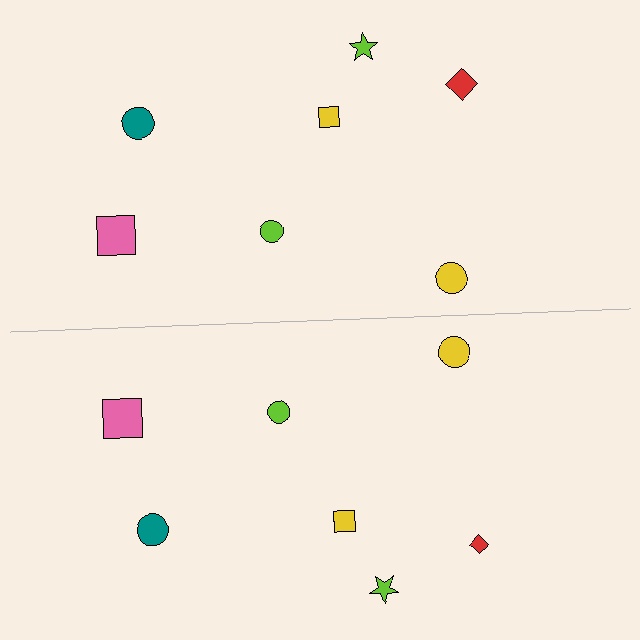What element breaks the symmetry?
The red diamond on the bottom side has a different size than its mirror counterpart.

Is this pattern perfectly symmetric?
No, the pattern is not perfectly symmetric. The red diamond on the bottom side has a different size than its mirror counterpart.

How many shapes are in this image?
There are 14 shapes in this image.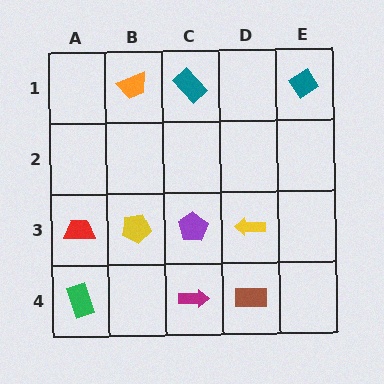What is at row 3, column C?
A purple pentagon.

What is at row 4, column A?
A green rectangle.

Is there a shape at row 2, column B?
No, that cell is empty.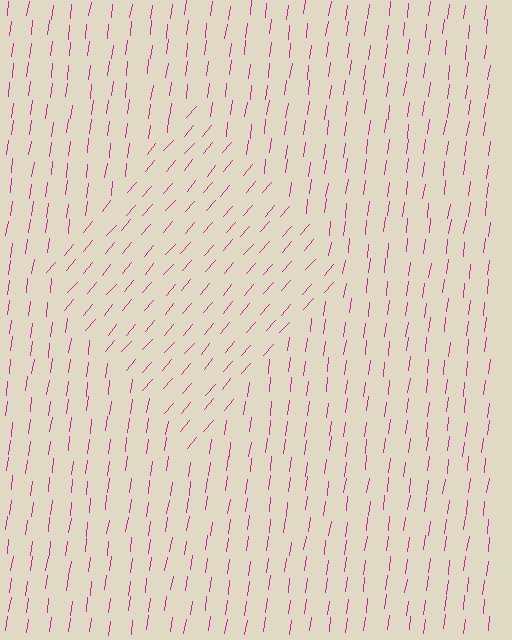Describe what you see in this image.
The image is filled with small magenta line segments. A diamond region in the image has lines oriented differently from the surrounding lines, creating a visible texture boundary.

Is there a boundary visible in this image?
Yes, there is a texture boundary formed by a change in line orientation.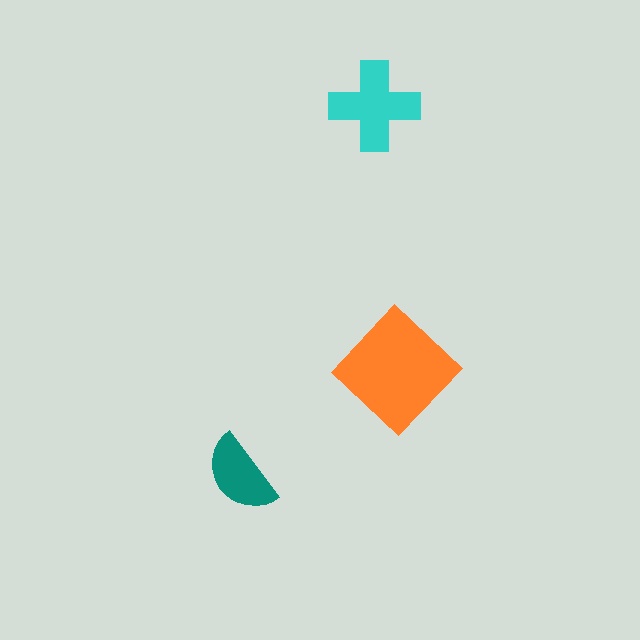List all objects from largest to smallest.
The orange diamond, the cyan cross, the teal semicircle.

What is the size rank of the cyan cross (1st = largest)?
2nd.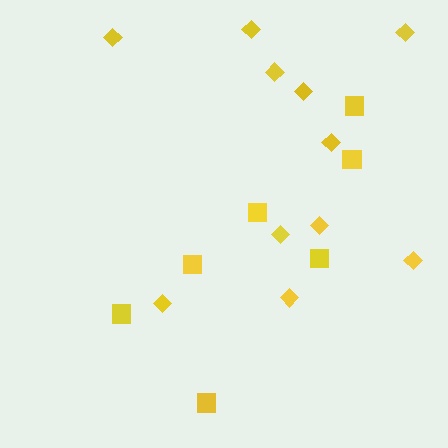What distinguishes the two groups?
There are 2 groups: one group of diamonds (11) and one group of squares (7).